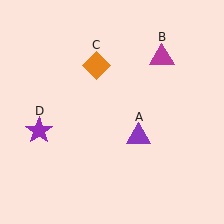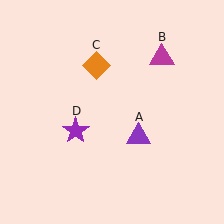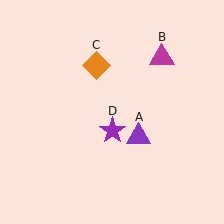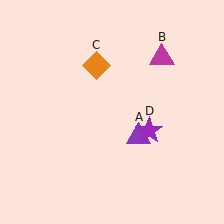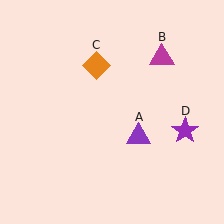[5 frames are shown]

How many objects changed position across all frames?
1 object changed position: purple star (object D).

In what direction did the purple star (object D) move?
The purple star (object D) moved right.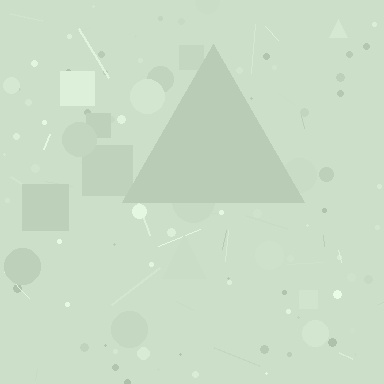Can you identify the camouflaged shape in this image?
The camouflaged shape is a triangle.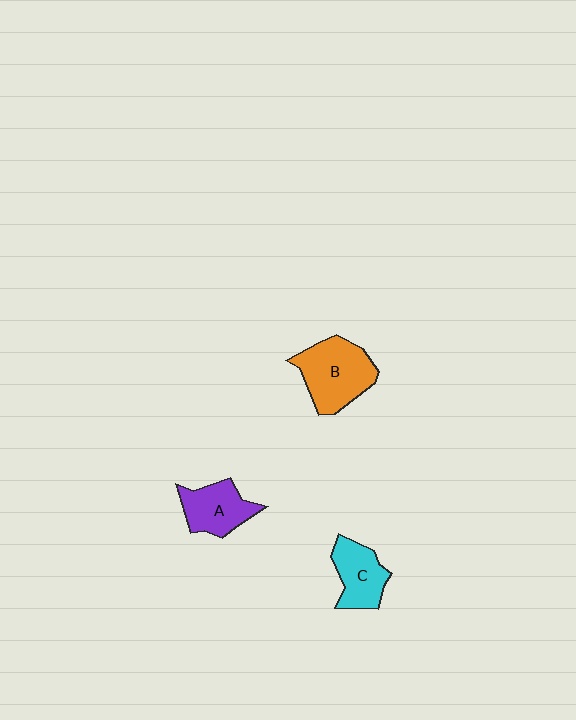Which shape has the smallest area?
Shape C (cyan).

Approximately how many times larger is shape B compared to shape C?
Approximately 1.5 times.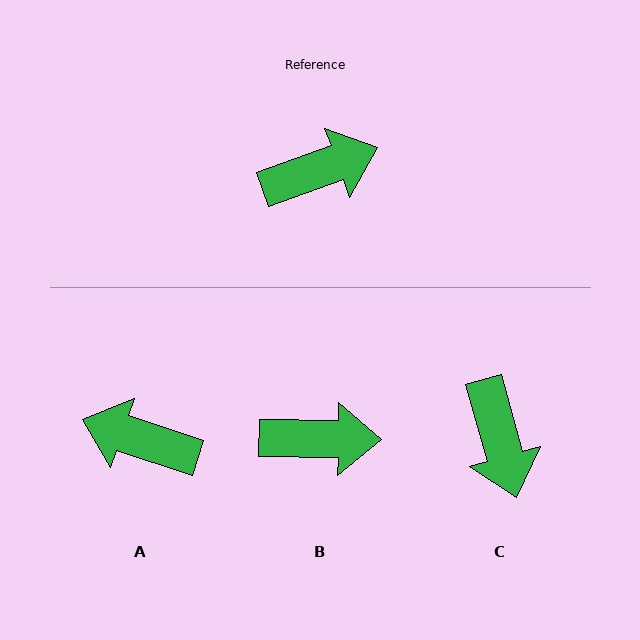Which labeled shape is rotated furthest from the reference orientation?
A, about 142 degrees away.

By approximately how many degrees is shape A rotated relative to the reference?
Approximately 142 degrees counter-clockwise.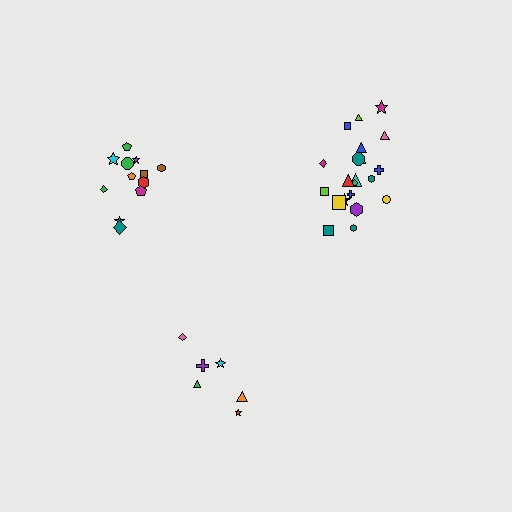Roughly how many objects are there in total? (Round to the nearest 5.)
Roughly 40 objects in total.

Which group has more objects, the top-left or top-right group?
The top-right group.